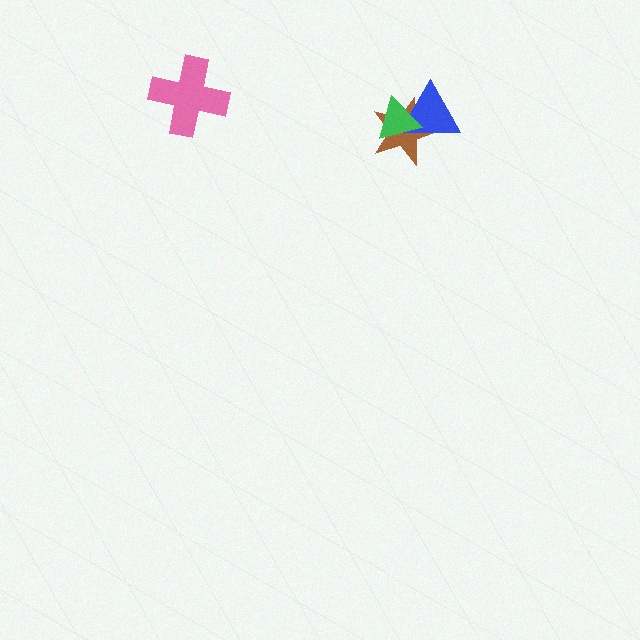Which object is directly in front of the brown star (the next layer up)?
The blue triangle is directly in front of the brown star.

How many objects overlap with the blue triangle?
2 objects overlap with the blue triangle.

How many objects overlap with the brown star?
2 objects overlap with the brown star.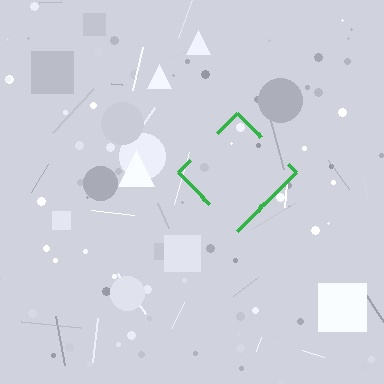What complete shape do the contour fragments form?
The contour fragments form a diamond.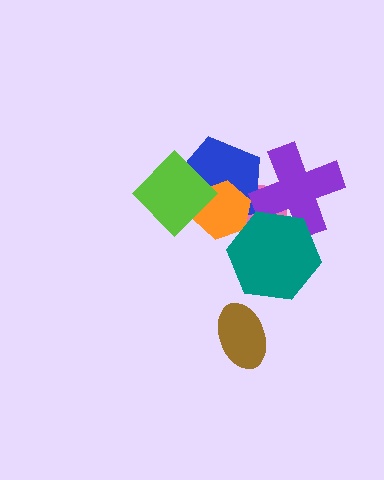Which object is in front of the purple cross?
The teal hexagon is in front of the purple cross.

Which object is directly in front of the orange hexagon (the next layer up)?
The lime diamond is directly in front of the orange hexagon.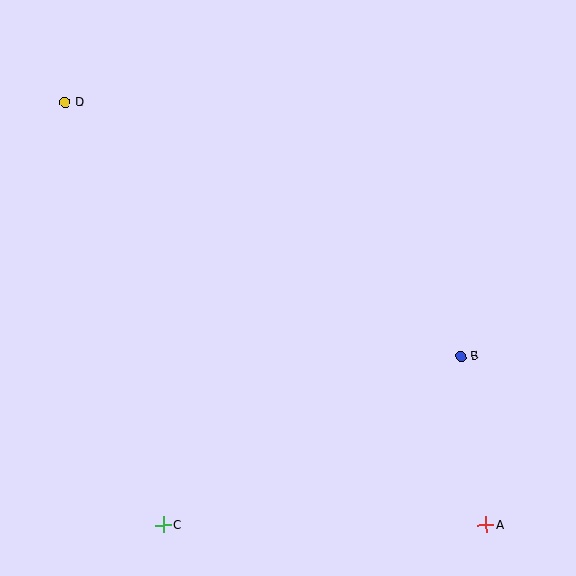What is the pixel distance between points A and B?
The distance between A and B is 171 pixels.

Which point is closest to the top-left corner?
Point D is closest to the top-left corner.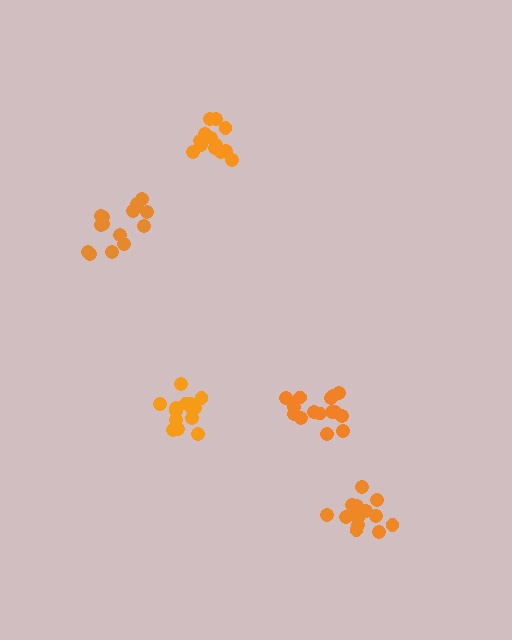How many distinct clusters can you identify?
There are 5 distinct clusters.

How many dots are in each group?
Group 1: 15 dots, Group 2: 14 dots, Group 3: 14 dots, Group 4: 14 dots, Group 5: 13 dots (70 total).